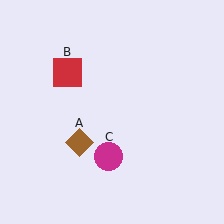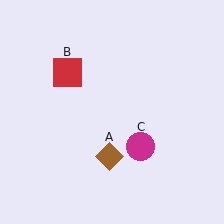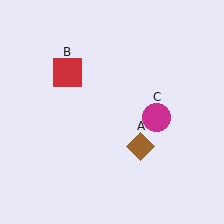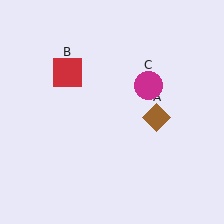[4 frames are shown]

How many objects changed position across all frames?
2 objects changed position: brown diamond (object A), magenta circle (object C).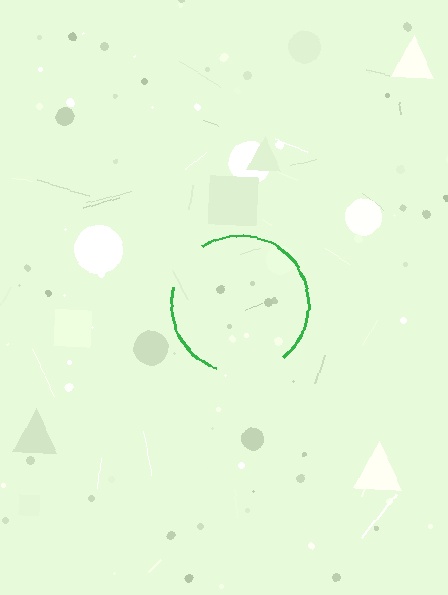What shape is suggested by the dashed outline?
The dashed outline suggests a circle.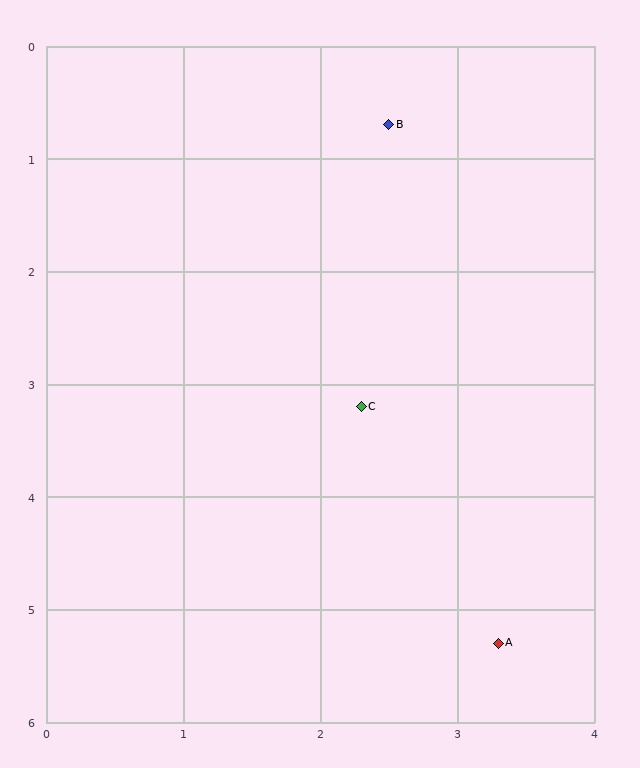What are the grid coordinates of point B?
Point B is at approximately (2.5, 0.7).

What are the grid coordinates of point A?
Point A is at approximately (3.3, 5.3).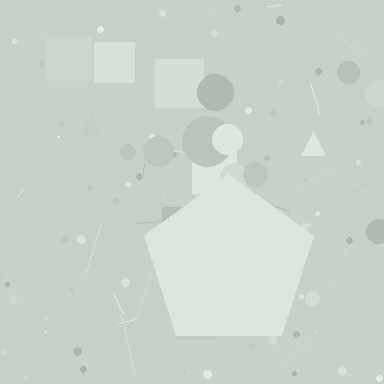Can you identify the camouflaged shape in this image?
The camouflaged shape is a pentagon.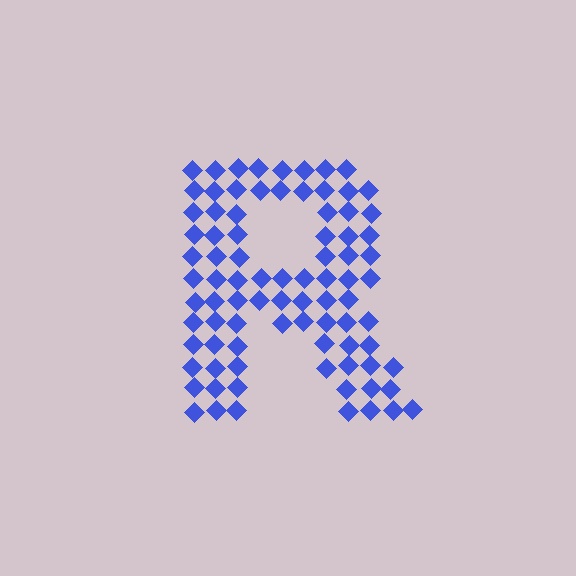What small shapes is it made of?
It is made of small diamonds.